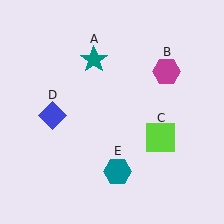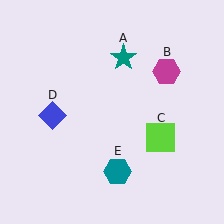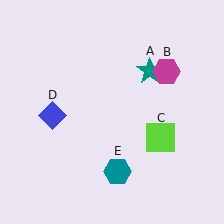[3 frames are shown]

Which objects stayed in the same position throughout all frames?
Magenta hexagon (object B) and lime square (object C) and blue diamond (object D) and teal hexagon (object E) remained stationary.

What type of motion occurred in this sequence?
The teal star (object A) rotated clockwise around the center of the scene.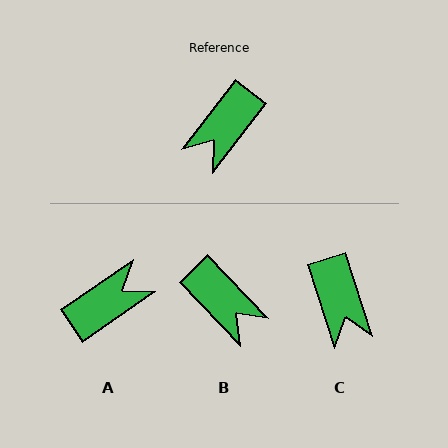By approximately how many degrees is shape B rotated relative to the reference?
Approximately 81 degrees counter-clockwise.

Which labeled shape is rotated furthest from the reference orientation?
A, about 163 degrees away.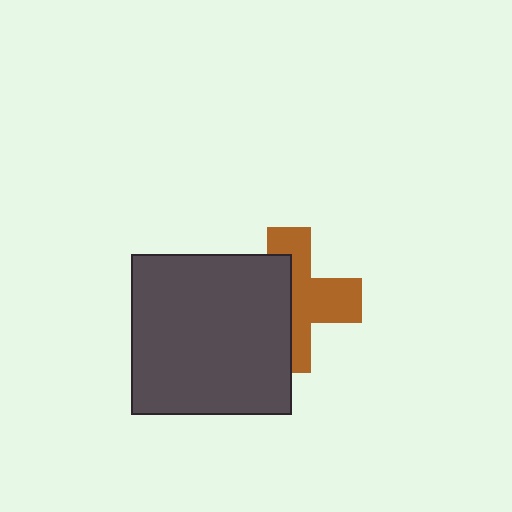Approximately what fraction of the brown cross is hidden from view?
Roughly 47% of the brown cross is hidden behind the dark gray square.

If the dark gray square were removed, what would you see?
You would see the complete brown cross.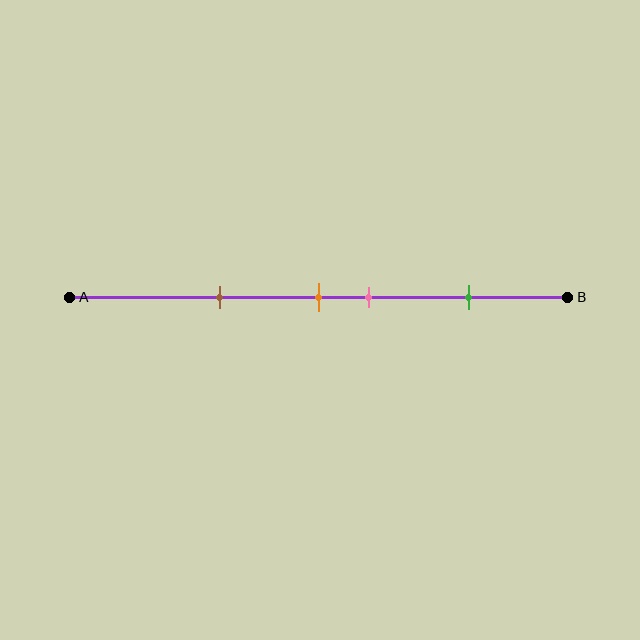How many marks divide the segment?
There are 4 marks dividing the segment.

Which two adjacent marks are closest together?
The orange and pink marks are the closest adjacent pair.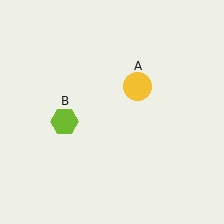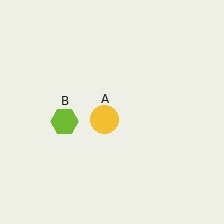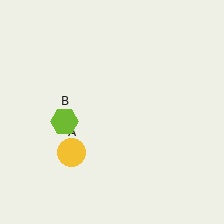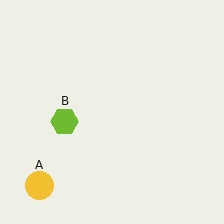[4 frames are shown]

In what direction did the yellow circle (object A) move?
The yellow circle (object A) moved down and to the left.